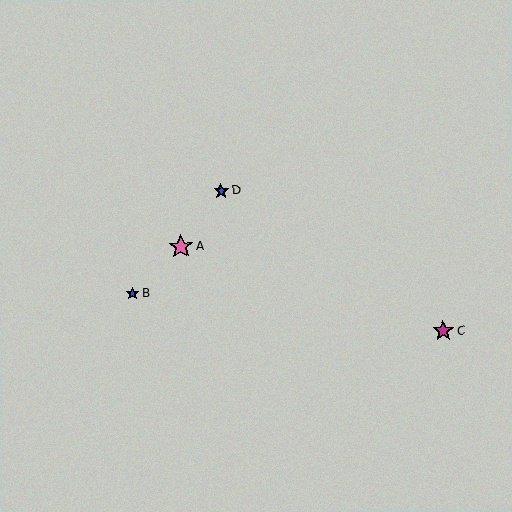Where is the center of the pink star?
The center of the pink star is at (181, 246).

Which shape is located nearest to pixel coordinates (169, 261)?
The pink star (labeled A) at (181, 246) is nearest to that location.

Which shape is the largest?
The pink star (labeled A) is the largest.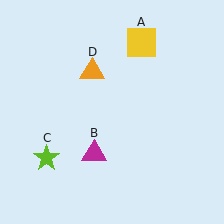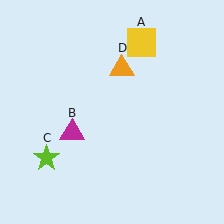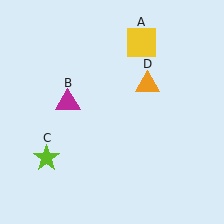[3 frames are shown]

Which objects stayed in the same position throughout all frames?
Yellow square (object A) and lime star (object C) remained stationary.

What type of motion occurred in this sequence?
The magenta triangle (object B), orange triangle (object D) rotated clockwise around the center of the scene.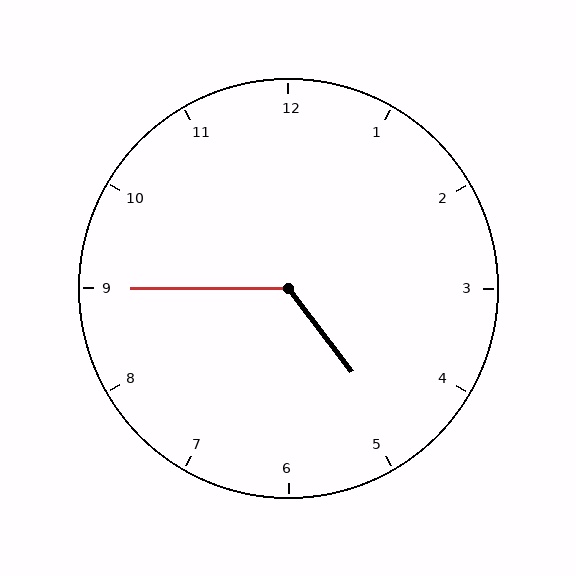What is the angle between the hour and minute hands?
Approximately 128 degrees.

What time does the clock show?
4:45.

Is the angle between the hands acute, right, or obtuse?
It is obtuse.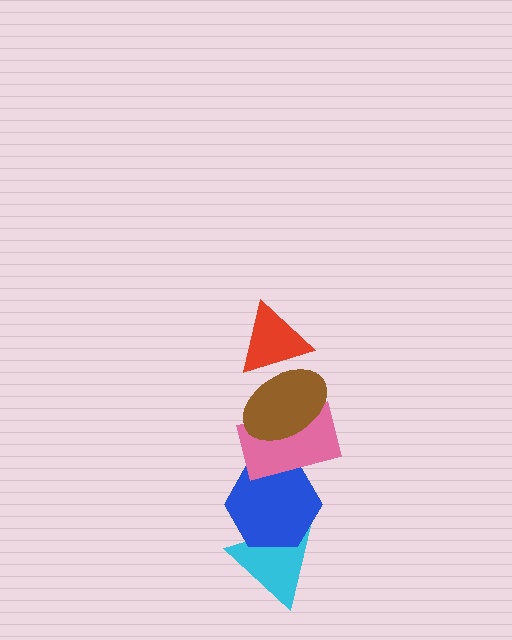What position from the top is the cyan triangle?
The cyan triangle is 5th from the top.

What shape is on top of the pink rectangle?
The brown ellipse is on top of the pink rectangle.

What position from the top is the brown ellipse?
The brown ellipse is 2nd from the top.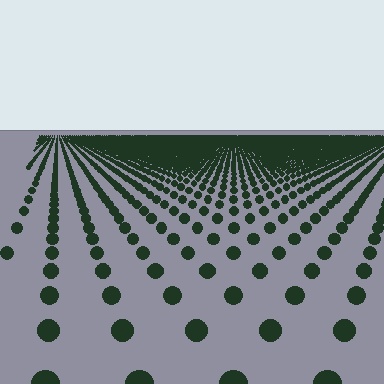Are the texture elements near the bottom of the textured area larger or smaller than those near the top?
Larger. Near the bottom, elements are closer to the viewer and appear at a bigger on-screen size.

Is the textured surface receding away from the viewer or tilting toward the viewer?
The surface is receding away from the viewer. Texture elements get smaller and denser toward the top.